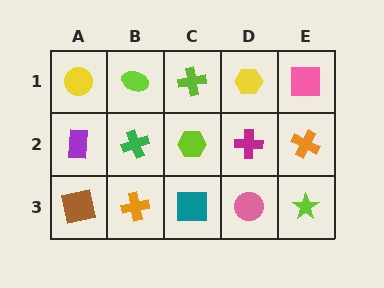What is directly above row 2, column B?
A lime ellipse.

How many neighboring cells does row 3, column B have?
3.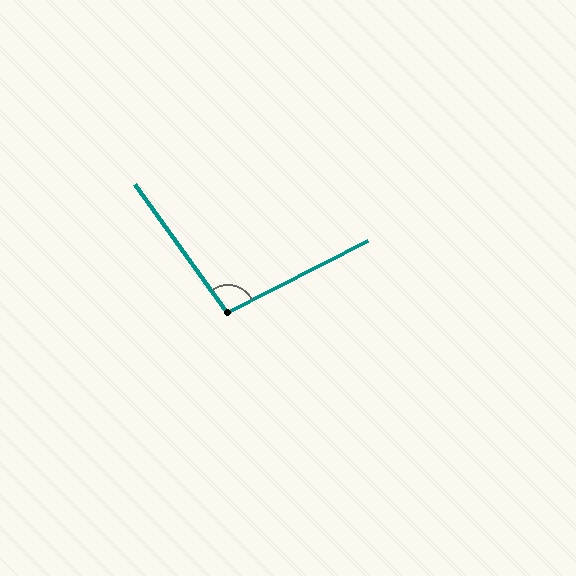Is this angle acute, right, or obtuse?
It is obtuse.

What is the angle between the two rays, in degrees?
Approximately 99 degrees.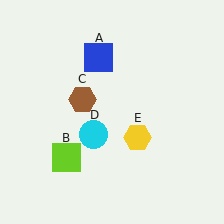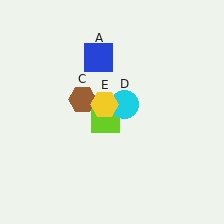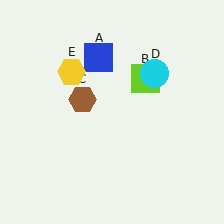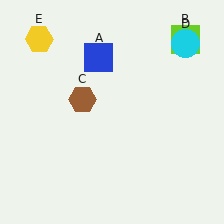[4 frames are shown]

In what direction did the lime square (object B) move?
The lime square (object B) moved up and to the right.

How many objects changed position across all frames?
3 objects changed position: lime square (object B), cyan circle (object D), yellow hexagon (object E).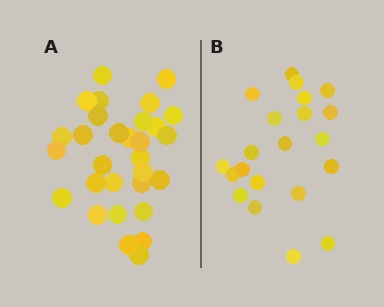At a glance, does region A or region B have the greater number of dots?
Region A (the left region) has more dots.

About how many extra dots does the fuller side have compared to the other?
Region A has roughly 8 or so more dots than region B.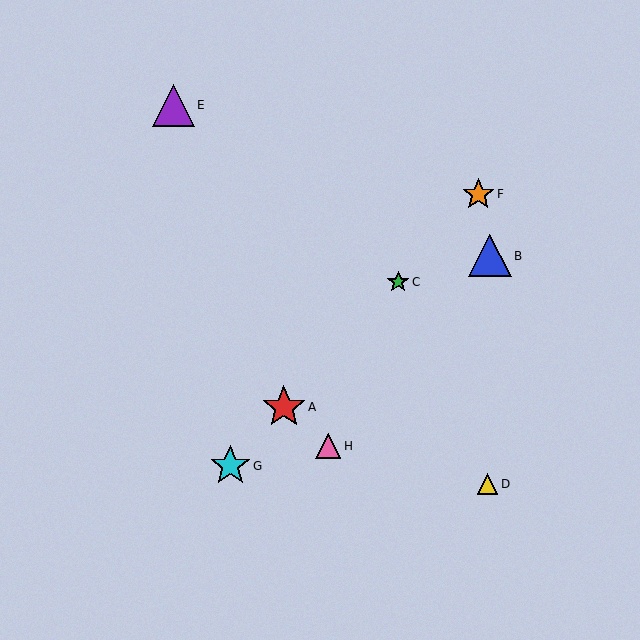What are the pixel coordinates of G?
Object G is at (230, 466).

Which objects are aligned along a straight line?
Objects A, C, F, G are aligned along a straight line.